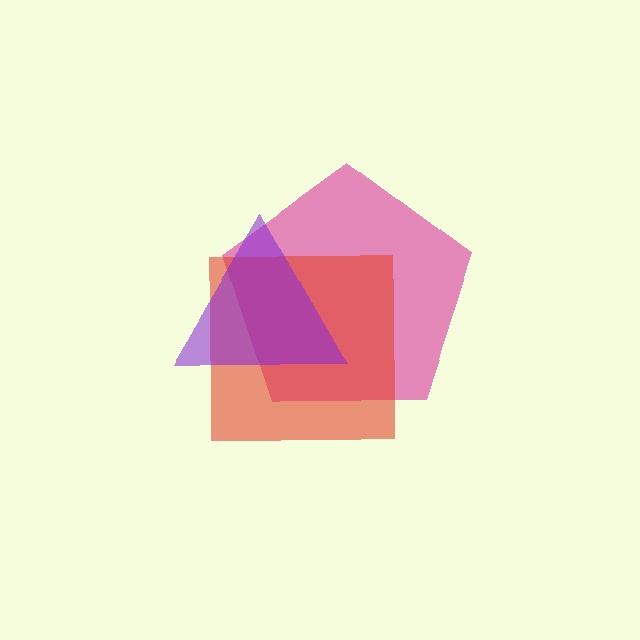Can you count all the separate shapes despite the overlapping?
Yes, there are 3 separate shapes.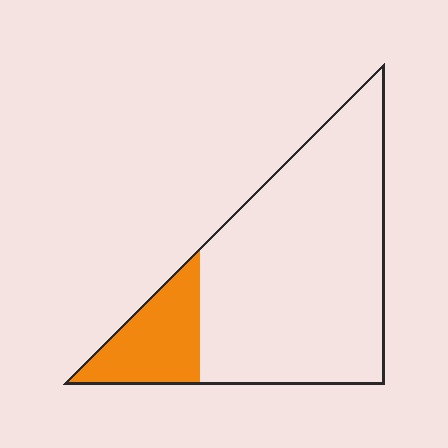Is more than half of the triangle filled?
No.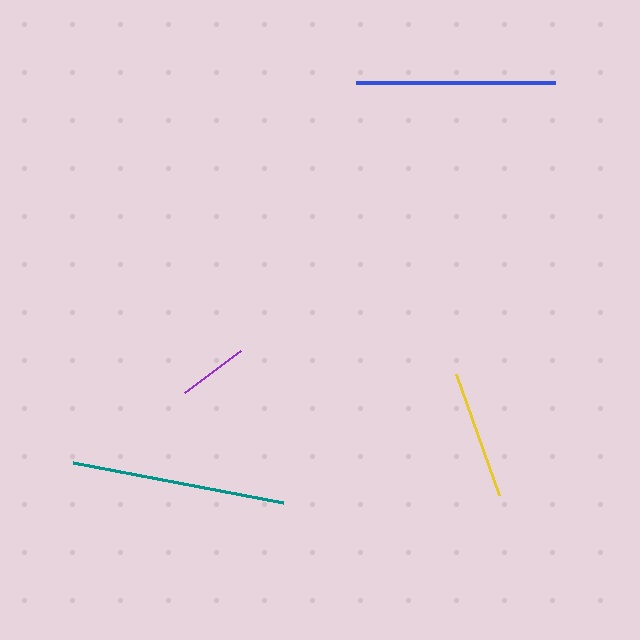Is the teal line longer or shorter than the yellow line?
The teal line is longer than the yellow line.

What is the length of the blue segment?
The blue segment is approximately 199 pixels long.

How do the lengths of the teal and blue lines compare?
The teal and blue lines are approximately the same length.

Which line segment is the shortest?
The purple line is the shortest at approximately 69 pixels.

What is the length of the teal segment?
The teal segment is approximately 214 pixels long.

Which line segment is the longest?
The teal line is the longest at approximately 214 pixels.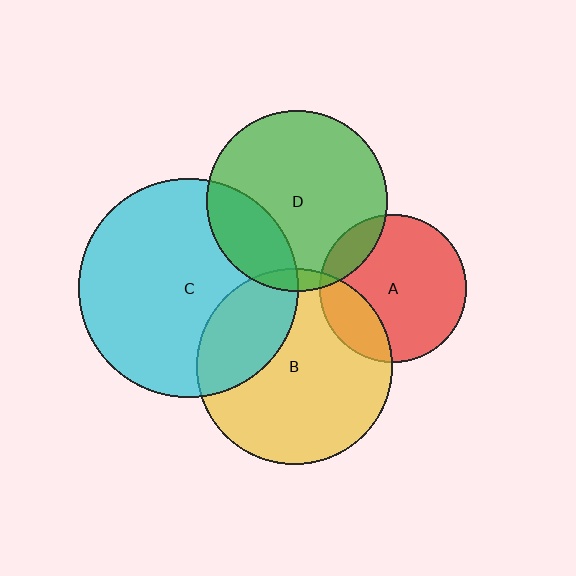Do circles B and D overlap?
Yes.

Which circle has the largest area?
Circle C (cyan).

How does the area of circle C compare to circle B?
Approximately 1.3 times.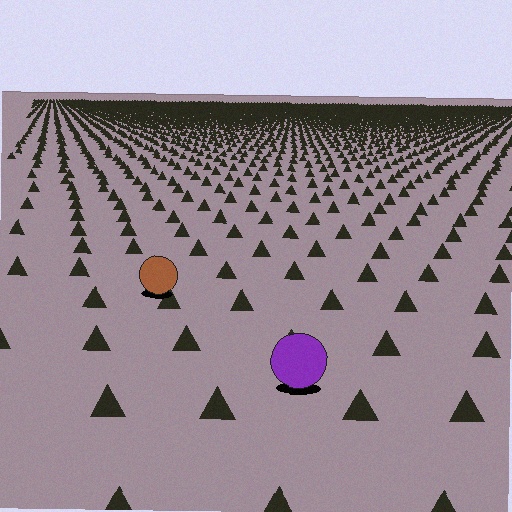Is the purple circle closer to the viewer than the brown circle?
Yes. The purple circle is closer — you can tell from the texture gradient: the ground texture is coarser near it.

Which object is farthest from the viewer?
The brown circle is farthest from the viewer. It appears smaller and the ground texture around it is denser.